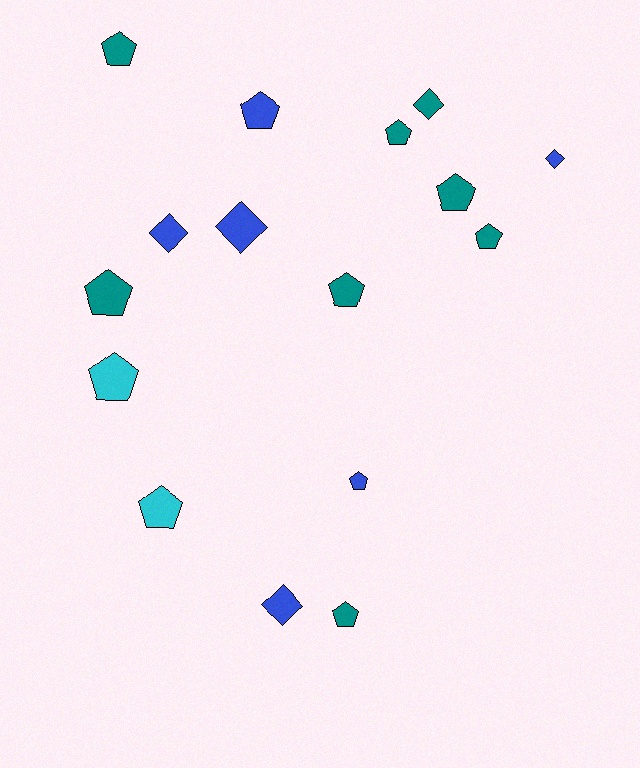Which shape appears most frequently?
Pentagon, with 11 objects.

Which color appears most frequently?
Teal, with 8 objects.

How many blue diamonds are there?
There are 4 blue diamonds.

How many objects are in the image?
There are 16 objects.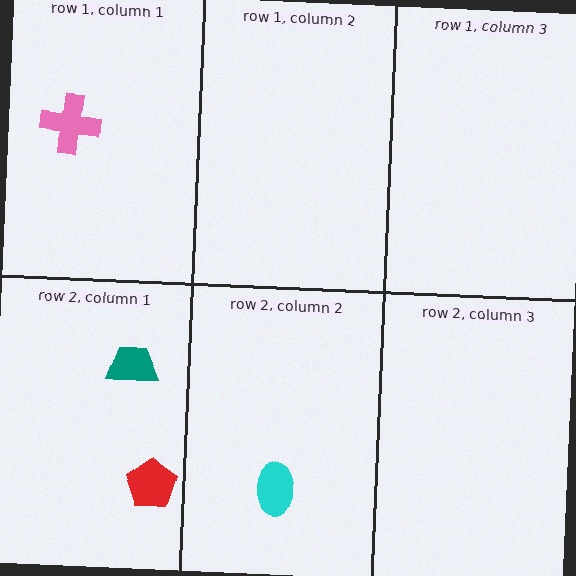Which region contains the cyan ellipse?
The row 2, column 2 region.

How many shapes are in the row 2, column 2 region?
1.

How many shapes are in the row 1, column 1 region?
1.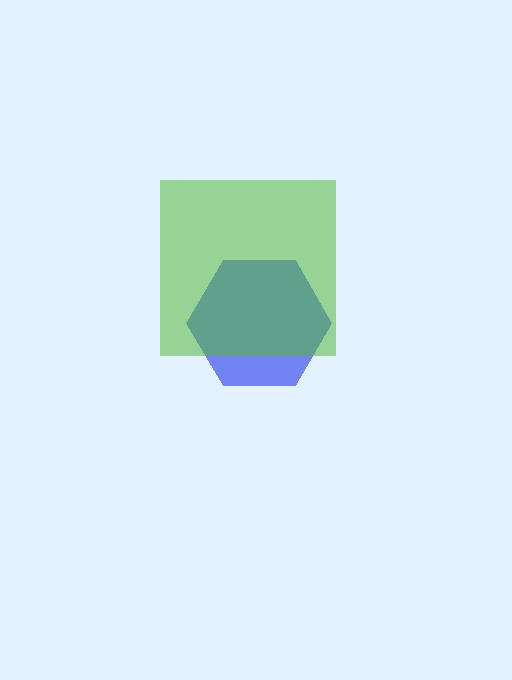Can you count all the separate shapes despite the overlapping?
Yes, there are 2 separate shapes.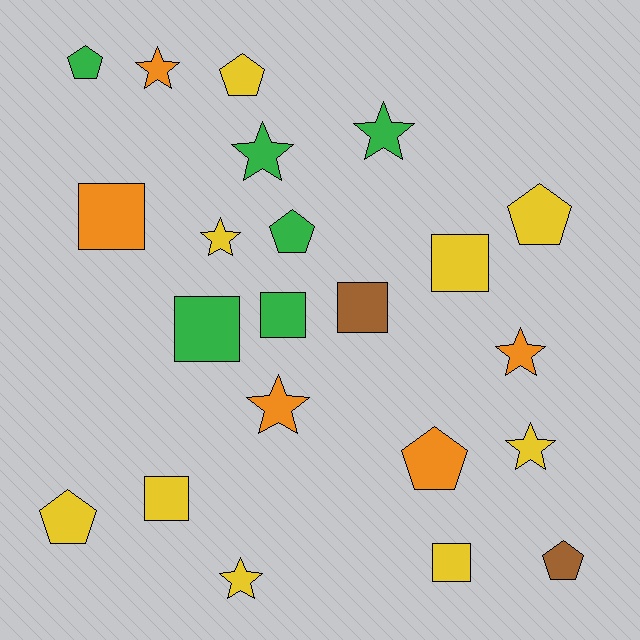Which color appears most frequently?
Yellow, with 9 objects.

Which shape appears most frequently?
Star, with 8 objects.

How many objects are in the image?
There are 22 objects.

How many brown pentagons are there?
There is 1 brown pentagon.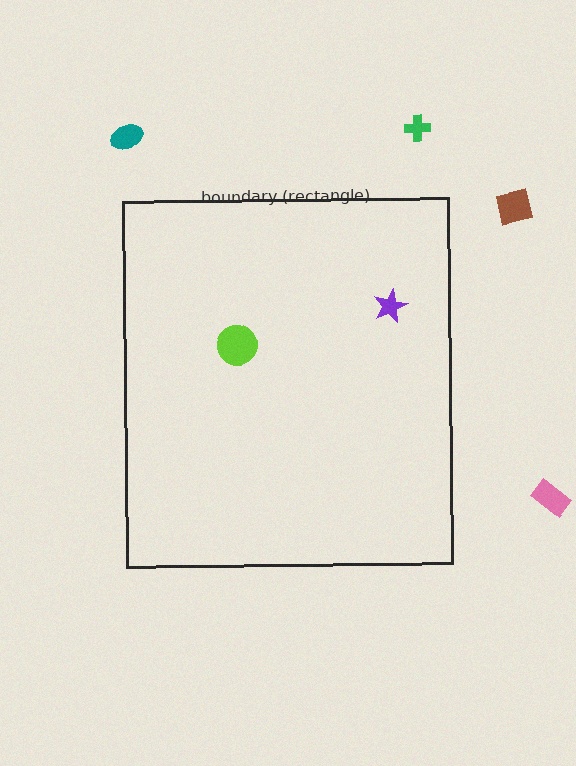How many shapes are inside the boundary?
2 inside, 4 outside.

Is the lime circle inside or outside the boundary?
Inside.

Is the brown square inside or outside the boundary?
Outside.